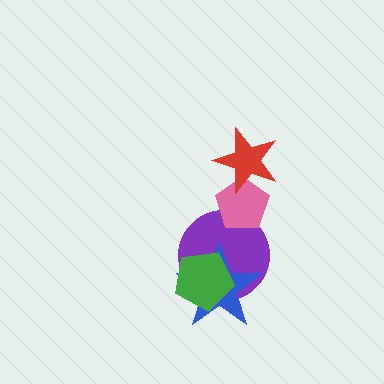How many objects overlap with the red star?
1 object overlaps with the red star.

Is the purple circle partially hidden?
Yes, it is partially covered by another shape.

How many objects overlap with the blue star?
2 objects overlap with the blue star.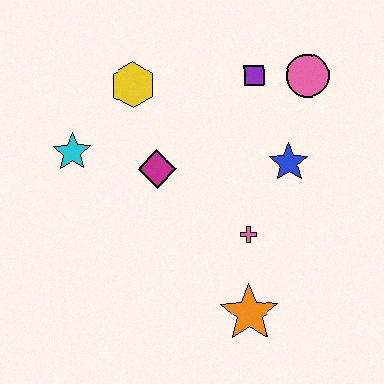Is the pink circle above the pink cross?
Yes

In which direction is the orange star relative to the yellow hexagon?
The orange star is below the yellow hexagon.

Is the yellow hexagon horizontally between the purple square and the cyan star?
Yes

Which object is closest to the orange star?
The pink cross is closest to the orange star.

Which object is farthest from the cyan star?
The pink circle is farthest from the cyan star.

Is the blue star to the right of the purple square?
Yes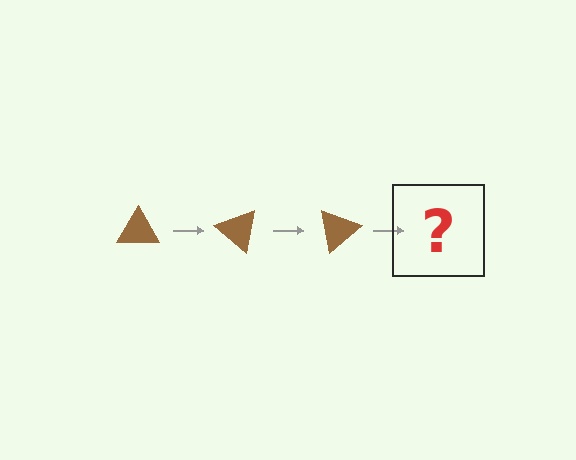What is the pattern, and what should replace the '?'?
The pattern is that the triangle rotates 40 degrees each step. The '?' should be a brown triangle rotated 120 degrees.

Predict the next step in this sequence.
The next step is a brown triangle rotated 120 degrees.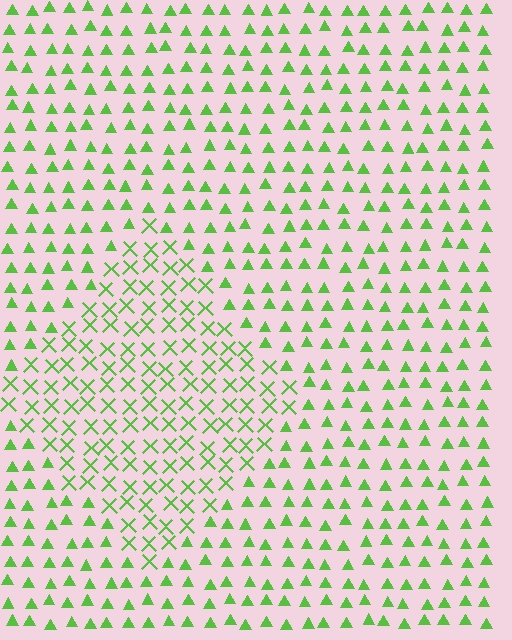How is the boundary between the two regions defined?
The boundary is defined by a change in element shape: X marks inside vs. triangles outside. All elements share the same color and spacing.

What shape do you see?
I see a diamond.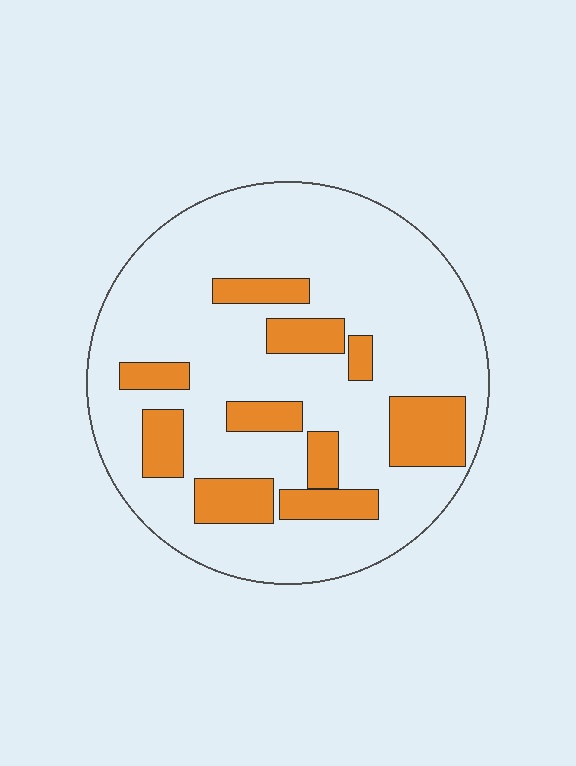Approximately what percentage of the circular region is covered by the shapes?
Approximately 20%.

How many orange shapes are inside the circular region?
10.